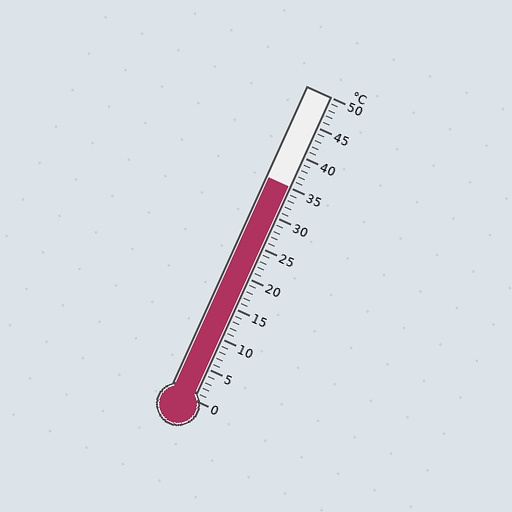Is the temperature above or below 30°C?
The temperature is above 30°C.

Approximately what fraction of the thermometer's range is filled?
The thermometer is filled to approximately 70% of its range.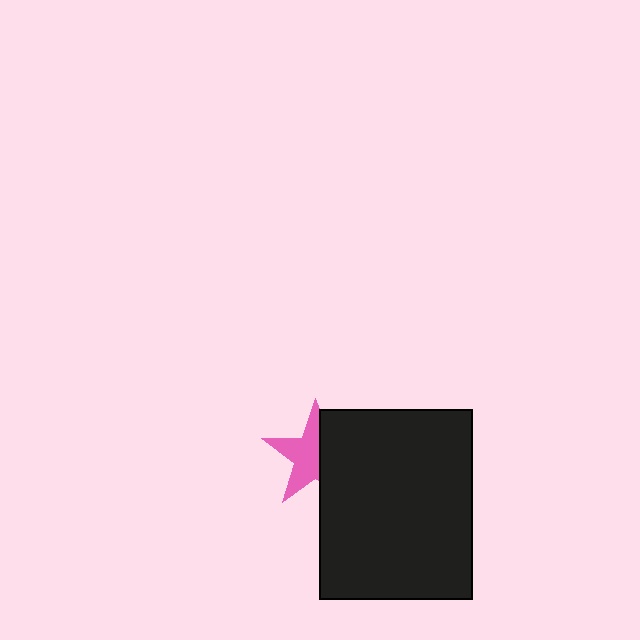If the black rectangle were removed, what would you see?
You would see the complete pink star.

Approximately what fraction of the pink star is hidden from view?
Roughly 43% of the pink star is hidden behind the black rectangle.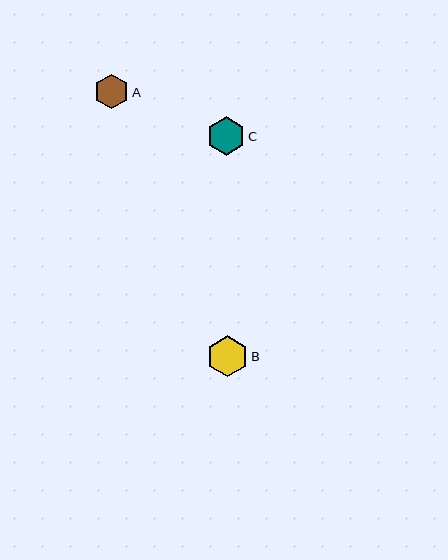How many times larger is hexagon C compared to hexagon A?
Hexagon C is approximately 1.1 times the size of hexagon A.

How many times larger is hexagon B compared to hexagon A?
Hexagon B is approximately 1.2 times the size of hexagon A.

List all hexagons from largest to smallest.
From largest to smallest: B, C, A.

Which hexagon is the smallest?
Hexagon A is the smallest with a size of approximately 34 pixels.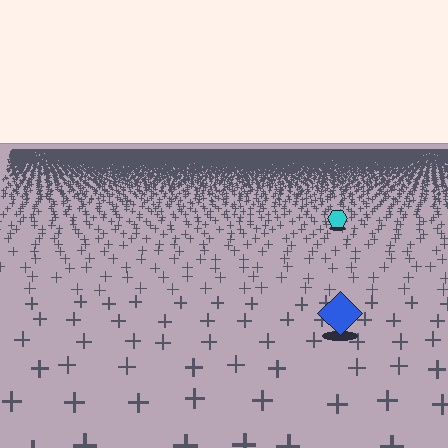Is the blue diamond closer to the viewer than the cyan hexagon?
Yes. The blue diamond is closer — you can tell from the texture gradient: the ground texture is coarser near it.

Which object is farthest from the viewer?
The cyan hexagon is farthest from the viewer. It appears smaller and the ground texture around it is denser.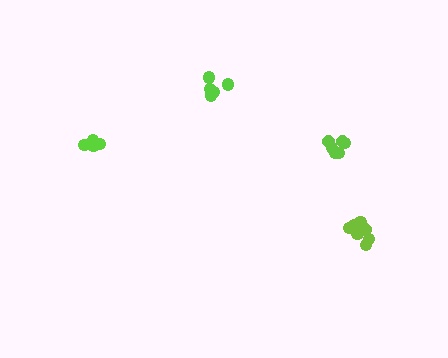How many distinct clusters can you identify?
There are 4 distinct clusters.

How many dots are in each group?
Group 1: 6 dots, Group 2: 5 dots, Group 3: 9 dots, Group 4: 7 dots (27 total).